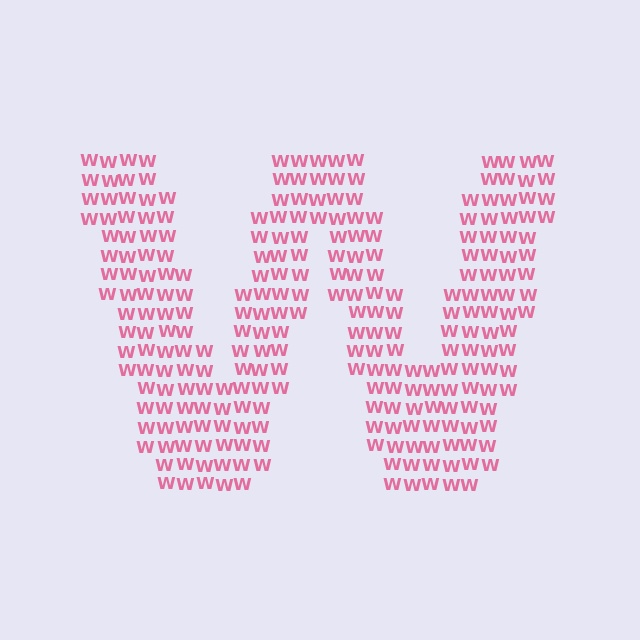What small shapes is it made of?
It is made of small letter W's.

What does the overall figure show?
The overall figure shows the letter W.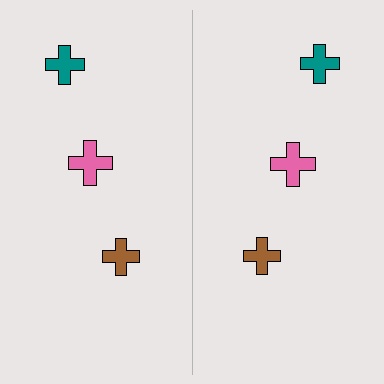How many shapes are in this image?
There are 6 shapes in this image.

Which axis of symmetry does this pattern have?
The pattern has a vertical axis of symmetry running through the center of the image.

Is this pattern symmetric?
Yes, this pattern has bilateral (reflection) symmetry.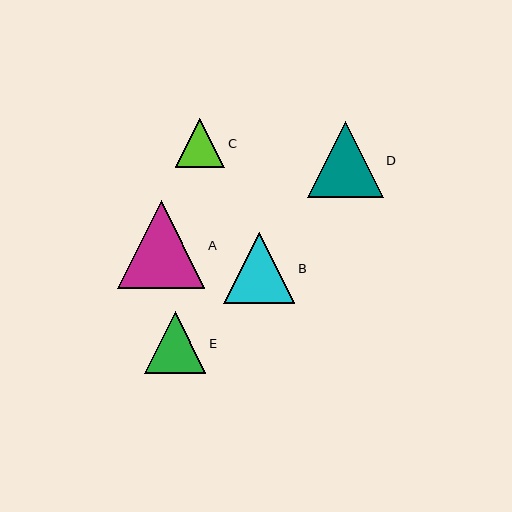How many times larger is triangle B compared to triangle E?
Triangle B is approximately 1.2 times the size of triangle E.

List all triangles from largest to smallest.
From largest to smallest: A, D, B, E, C.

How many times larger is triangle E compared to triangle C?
Triangle E is approximately 1.2 times the size of triangle C.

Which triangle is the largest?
Triangle A is the largest with a size of approximately 87 pixels.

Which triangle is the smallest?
Triangle C is the smallest with a size of approximately 49 pixels.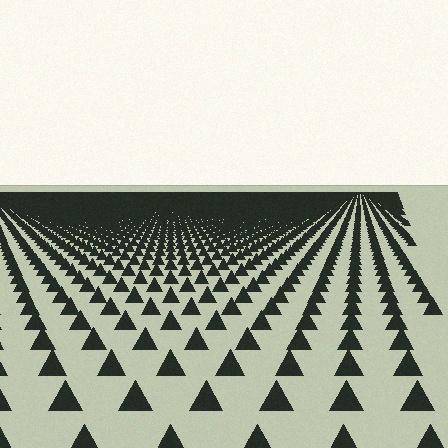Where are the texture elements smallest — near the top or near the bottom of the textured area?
Near the top.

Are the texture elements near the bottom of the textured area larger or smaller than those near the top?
Larger. Near the bottom, elements are closer to the viewer and appear at a bigger on-screen size.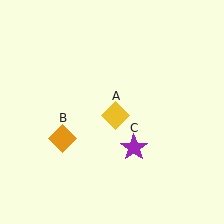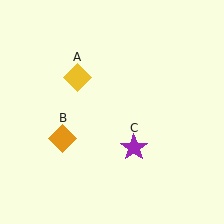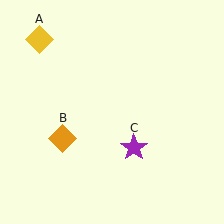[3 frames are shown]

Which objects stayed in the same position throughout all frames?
Orange diamond (object B) and purple star (object C) remained stationary.